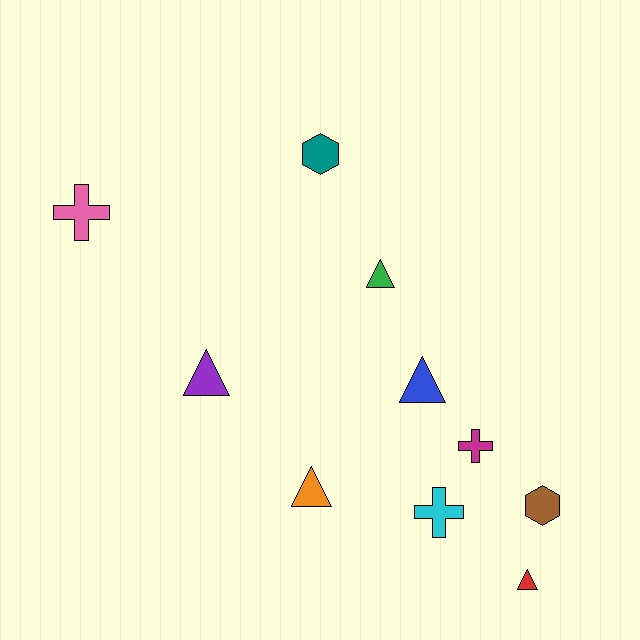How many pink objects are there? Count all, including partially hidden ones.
There is 1 pink object.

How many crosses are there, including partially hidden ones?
There are 3 crosses.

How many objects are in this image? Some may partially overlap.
There are 10 objects.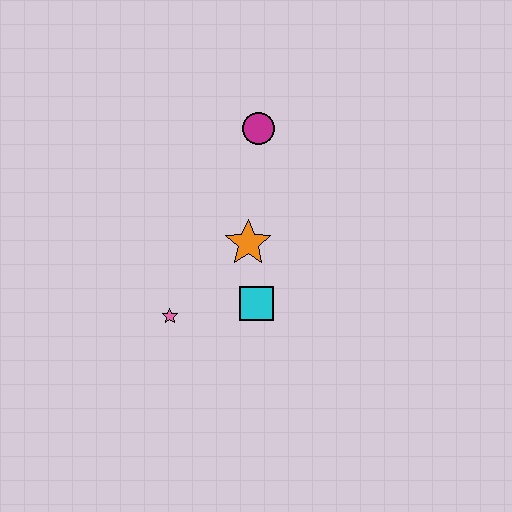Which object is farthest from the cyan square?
The magenta circle is farthest from the cyan square.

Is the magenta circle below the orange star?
No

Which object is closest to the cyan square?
The orange star is closest to the cyan square.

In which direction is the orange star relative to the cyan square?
The orange star is above the cyan square.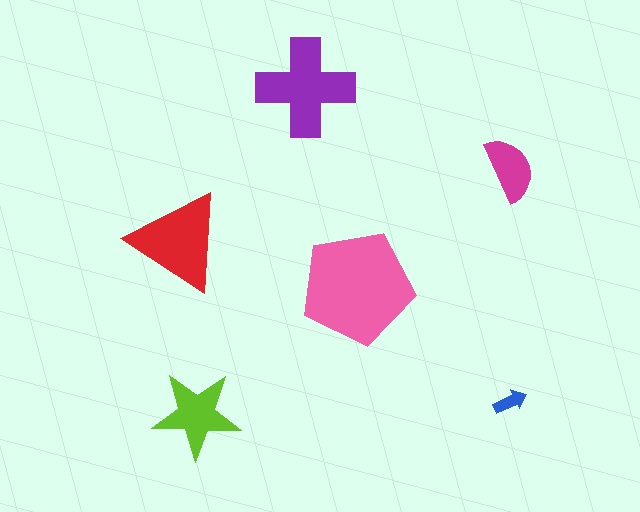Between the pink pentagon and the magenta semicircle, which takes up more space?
The pink pentagon.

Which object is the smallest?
The blue arrow.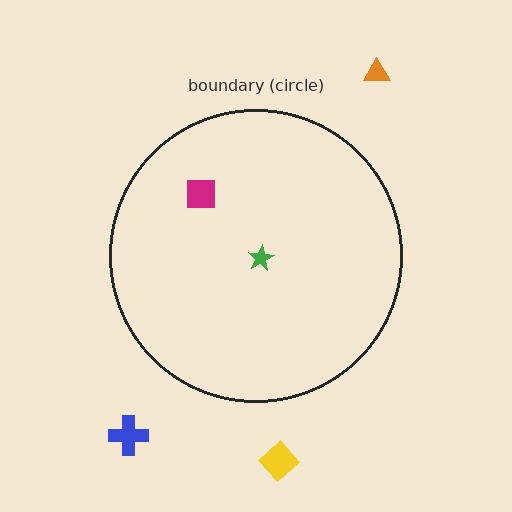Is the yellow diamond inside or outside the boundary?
Outside.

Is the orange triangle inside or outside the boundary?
Outside.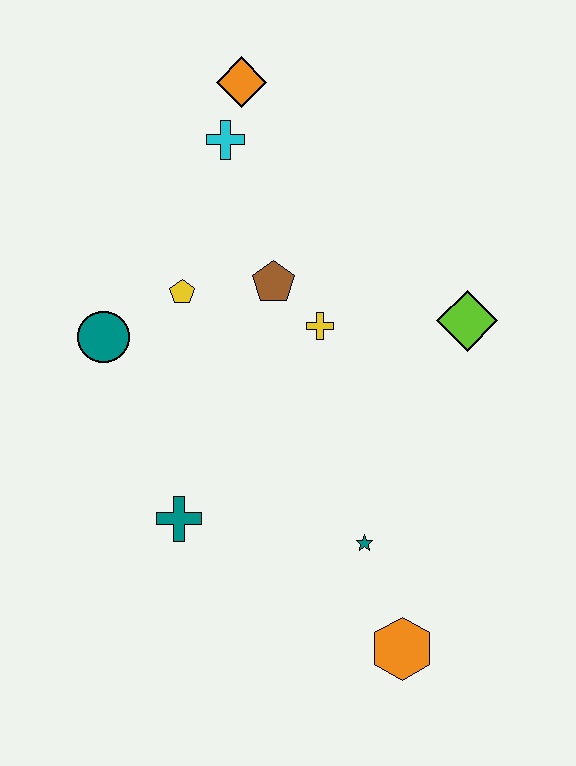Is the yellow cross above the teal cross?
Yes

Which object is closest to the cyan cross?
The orange diamond is closest to the cyan cross.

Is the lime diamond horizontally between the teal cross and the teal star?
No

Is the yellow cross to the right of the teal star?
No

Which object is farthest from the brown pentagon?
The orange hexagon is farthest from the brown pentagon.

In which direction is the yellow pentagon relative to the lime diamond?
The yellow pentagon is to the left of the lime diamond.